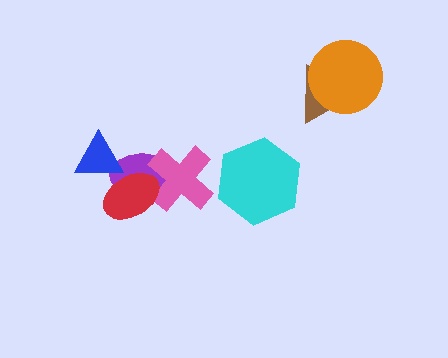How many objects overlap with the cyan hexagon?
0 objects overlap with the cyan hexagon.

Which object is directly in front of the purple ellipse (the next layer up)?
The pink cross is directly in front of the purple ellipse.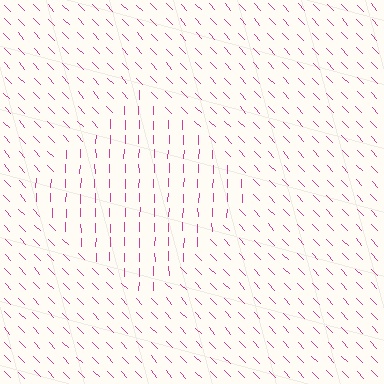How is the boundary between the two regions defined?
The boundary is defined purely by a change in line orientation (approximately 45 degrees difference). All lines are the same color and thickness.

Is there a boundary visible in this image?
Yes, there is a texture boundary formed by a change in line orientation.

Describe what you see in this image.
The image is filled with small magenta line segments. A diamond region in the image has lines oriented differently from the surrounding lines, creating a visible texture boundary.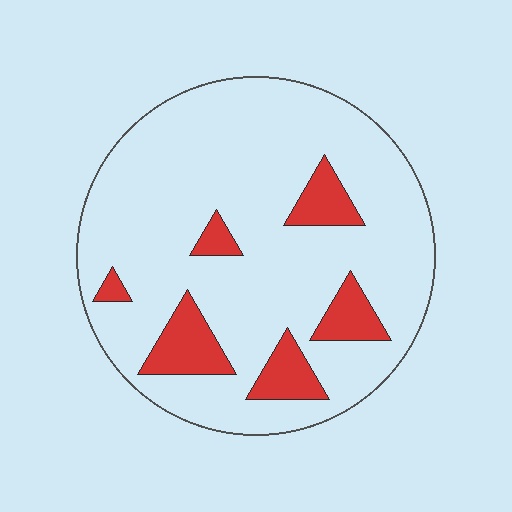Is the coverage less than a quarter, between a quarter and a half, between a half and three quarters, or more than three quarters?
Less than a quarter.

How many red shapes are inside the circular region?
6.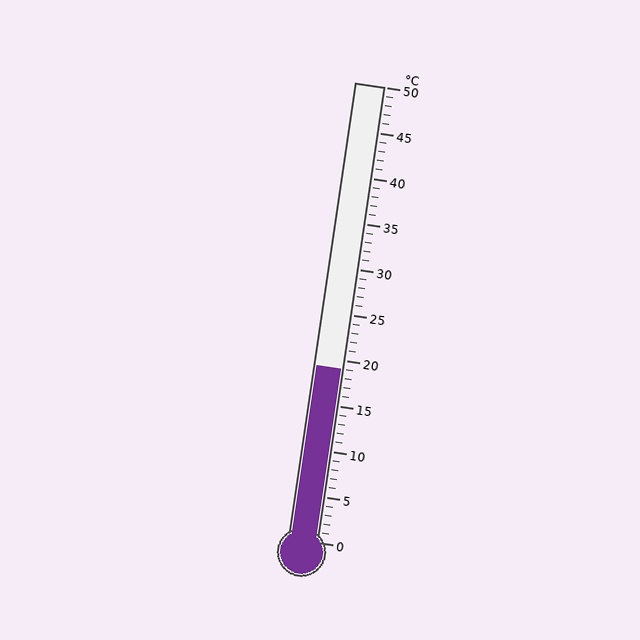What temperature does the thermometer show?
The thermometer shows approximately 19°C.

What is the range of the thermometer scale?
The thermometer scale ranges from 0°C to 50°C.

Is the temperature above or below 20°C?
The temperature is below 20°C.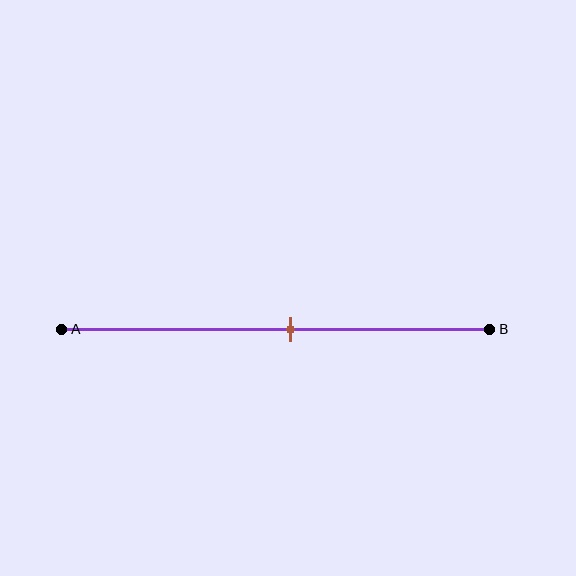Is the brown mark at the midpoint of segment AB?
No, the mark is at about 55% from A, not at the 50% midpoint.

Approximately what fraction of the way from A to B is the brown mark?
The brown mark is approximately 55% of the way from A to B.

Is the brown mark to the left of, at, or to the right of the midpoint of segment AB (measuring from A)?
The brown mark is to the right of the midpoint of segment AB.